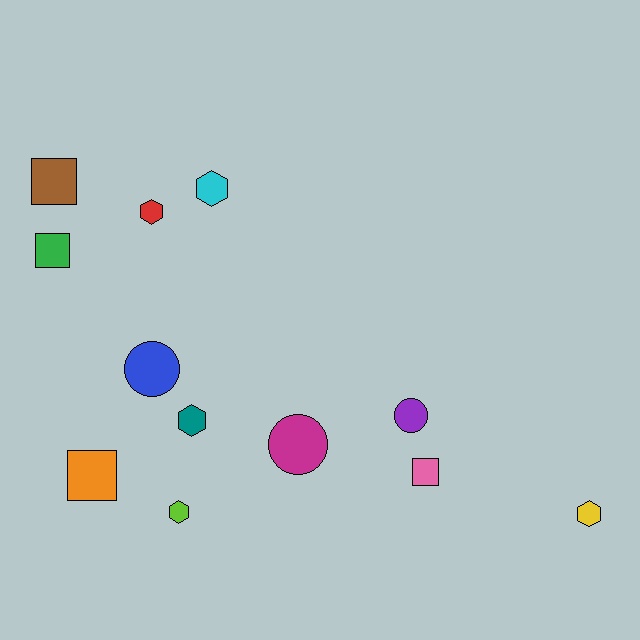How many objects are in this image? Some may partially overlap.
There are 12 objects.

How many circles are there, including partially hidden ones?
There are 3 circles.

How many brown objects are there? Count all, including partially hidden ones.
There is 1 brown object.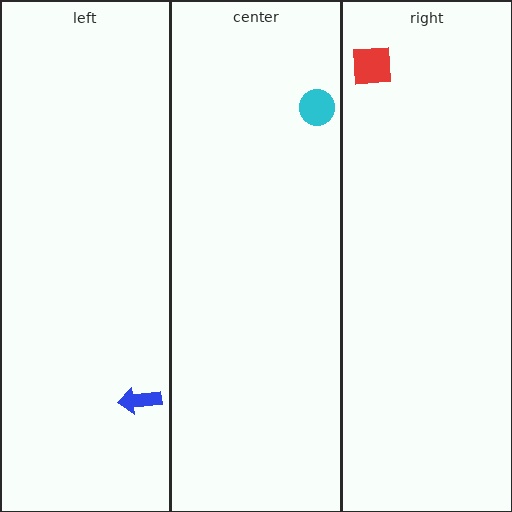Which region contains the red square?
The right region.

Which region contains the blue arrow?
The left region.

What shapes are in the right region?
The red square.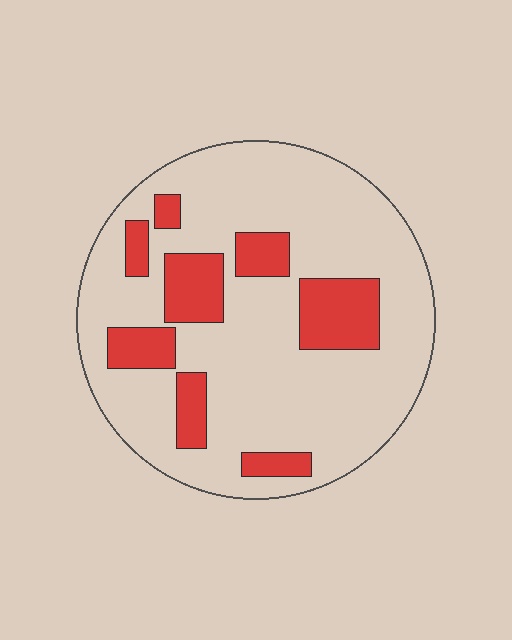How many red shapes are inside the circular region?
8.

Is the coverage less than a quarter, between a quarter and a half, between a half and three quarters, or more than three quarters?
Less than a quarter.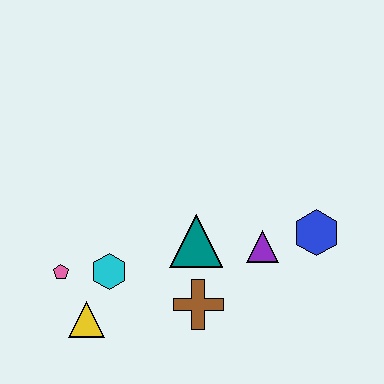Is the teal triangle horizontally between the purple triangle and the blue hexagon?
No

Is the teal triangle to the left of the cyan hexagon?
No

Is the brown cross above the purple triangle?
No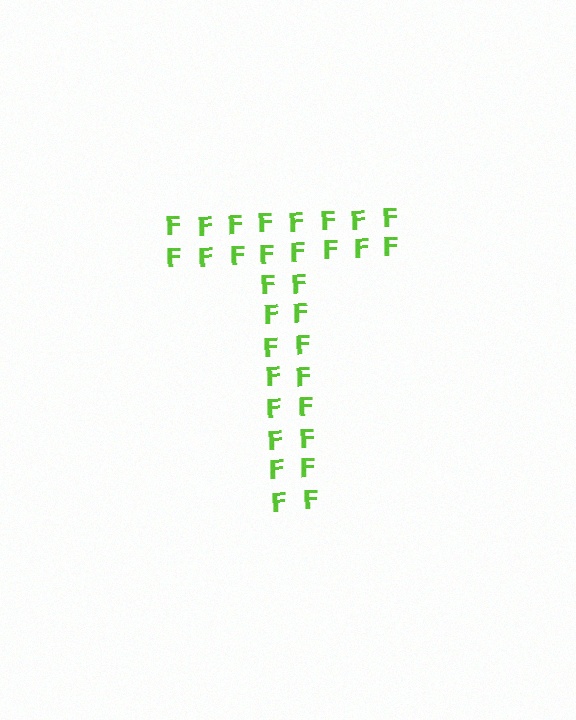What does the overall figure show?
The overall figure shows the letter T.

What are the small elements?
The small elements are letter F's.